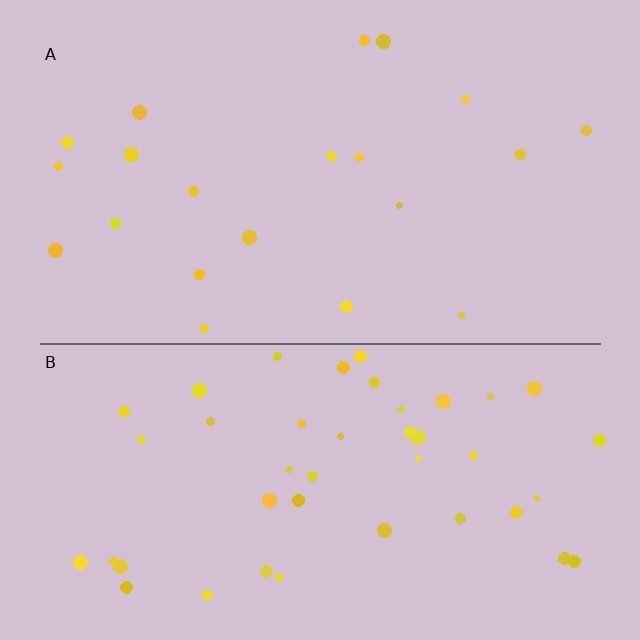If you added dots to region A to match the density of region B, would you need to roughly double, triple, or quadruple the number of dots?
Approximately double.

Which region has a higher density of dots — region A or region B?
B (the bottom).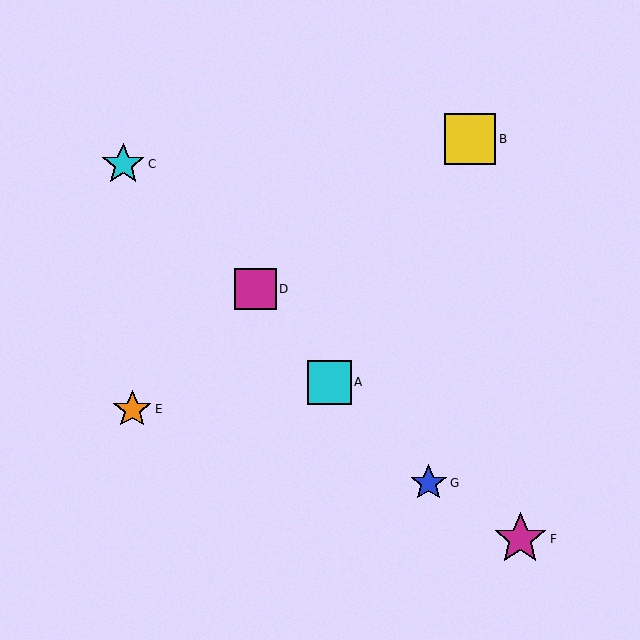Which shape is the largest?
The magenta star (labeled F) is the largest.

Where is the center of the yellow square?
The center of the yellow square is at (470, 139).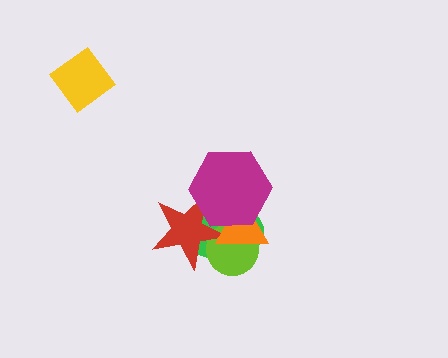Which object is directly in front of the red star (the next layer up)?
The orange triangle is directly in front of the red star.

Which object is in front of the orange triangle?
The magenta hexagon is in front of the orange triangle.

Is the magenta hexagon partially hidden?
No, no other shape covers it.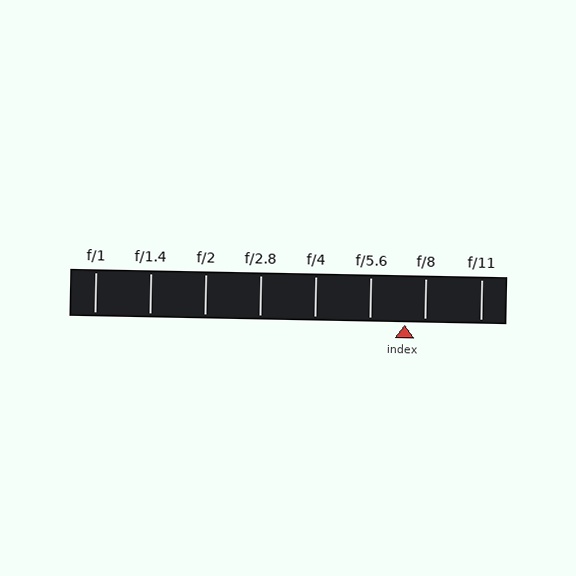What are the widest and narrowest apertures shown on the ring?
The widest aperture shown is f/1 and the narrowest is f/11.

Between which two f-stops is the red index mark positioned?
The index mark is between f/5.6 and f/8.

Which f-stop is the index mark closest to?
The index mark is closest to f/8.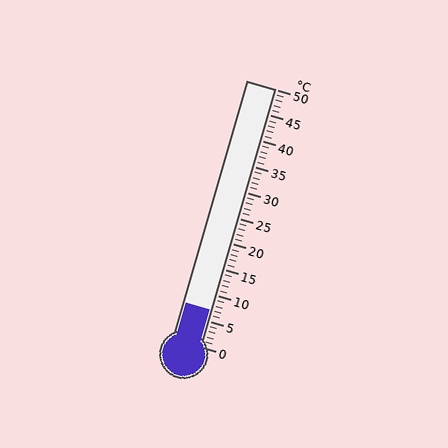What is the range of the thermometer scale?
The thermometer scale ranges from 0°C to 50°C.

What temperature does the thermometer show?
The thermometer shows approximately 7°C.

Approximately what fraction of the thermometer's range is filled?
The thermometer is filled to approximately 15% of its range.